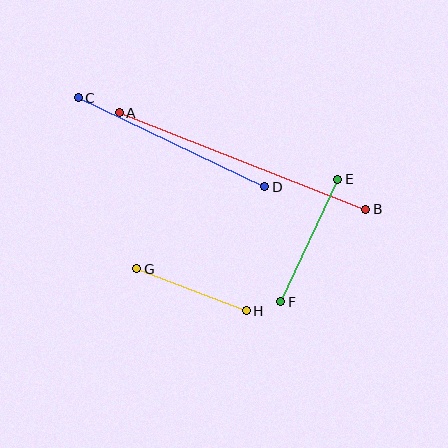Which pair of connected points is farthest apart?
Points A and B are farthest apart.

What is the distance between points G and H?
The distance is approximately 117 pixels.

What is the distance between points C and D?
The distance is approximately 207 pixels.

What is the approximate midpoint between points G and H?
The midpoint is at approximately (191, 290) pixels.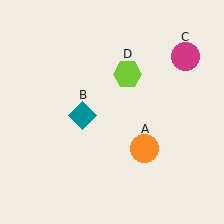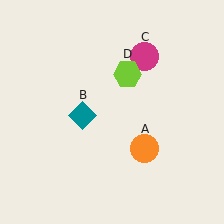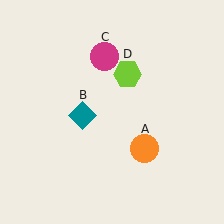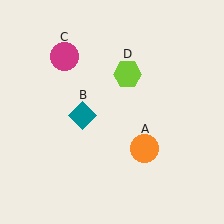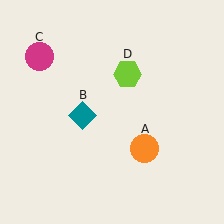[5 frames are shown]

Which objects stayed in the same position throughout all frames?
Orange circle (object A) and teal diamond (object B) and lime hexagon (object D) remained stationary.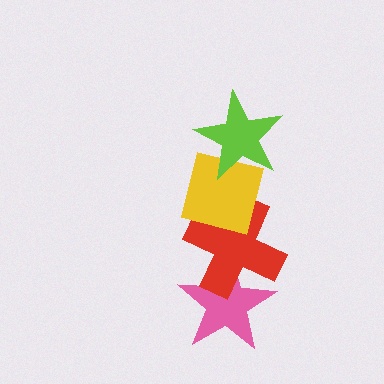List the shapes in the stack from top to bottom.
From top to bottom: the lime star, the yellow square, the red cross, the pink star.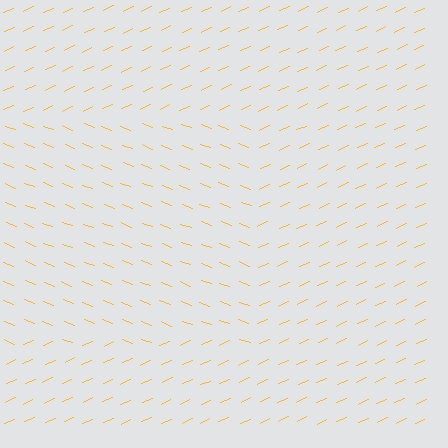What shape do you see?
I see a rectangle.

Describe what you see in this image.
The image is filled with small yellow line segments. A rectangle region in the image has lines oriented differently from the surrounding lines, creating a visible texture boundary.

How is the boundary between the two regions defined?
The boundary is defined purely by a change in line orientation (approximately 45 degrees difference). All lines are the same color and thickness.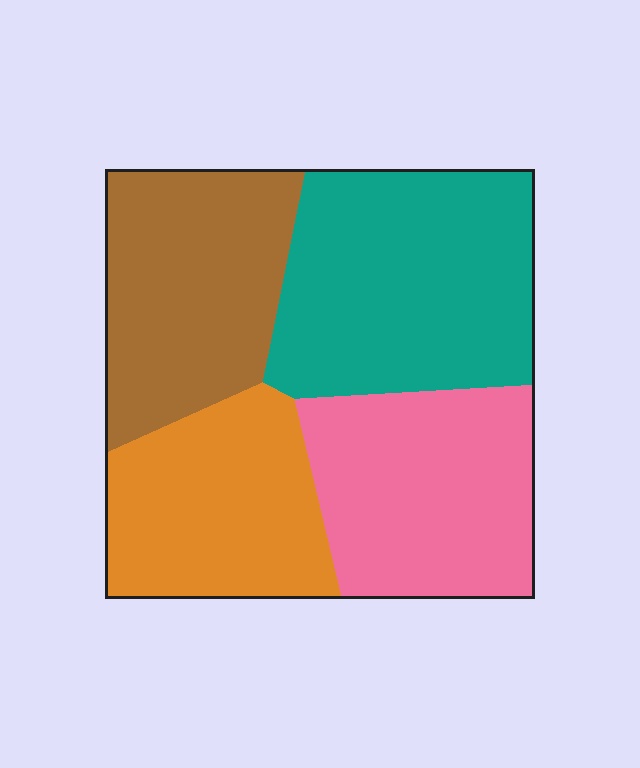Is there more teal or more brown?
Teal.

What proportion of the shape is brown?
Brown takes up about one quarter (1/4) of the shape.